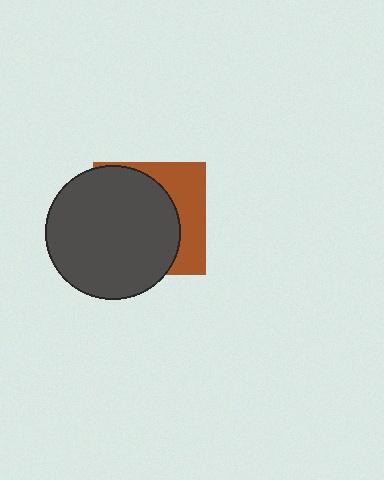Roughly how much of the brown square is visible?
A small part of it is visible (roughly 34%).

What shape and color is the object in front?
The object in front is a dark gray circle.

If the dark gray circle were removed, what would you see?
You would see the complete brown square.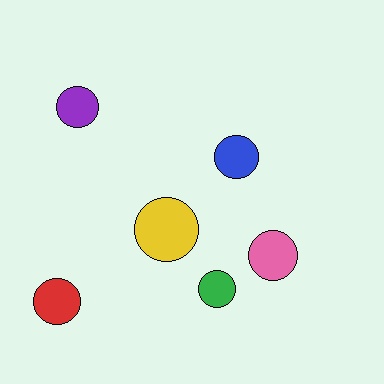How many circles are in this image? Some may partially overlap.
There are 6 circles.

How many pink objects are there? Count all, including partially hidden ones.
There is 1 pink object.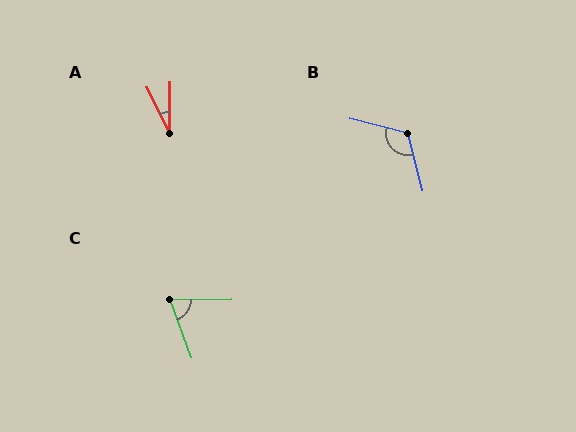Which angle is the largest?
B, at approximately 118 degrees.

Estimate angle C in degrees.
Approximately 71 degrees.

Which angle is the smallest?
A, at approximately 26 degrees.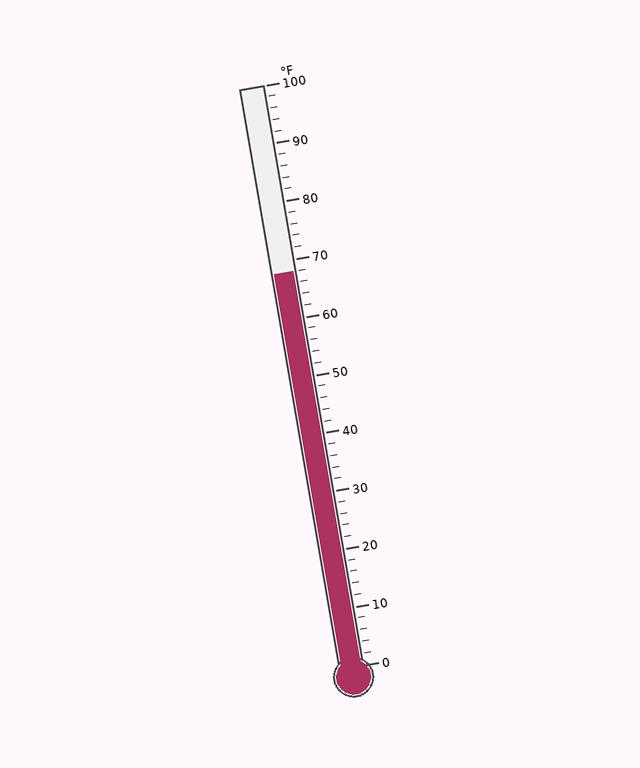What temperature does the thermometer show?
The thermometer shows approximately 68°F.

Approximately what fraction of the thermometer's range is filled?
The thermometer is filled to approximately 70% of its range.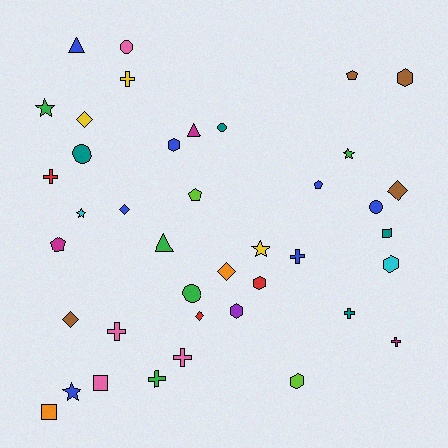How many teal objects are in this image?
There are 4 teal objects.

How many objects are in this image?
There are 40 objects.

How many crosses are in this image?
There are 8 crosses.